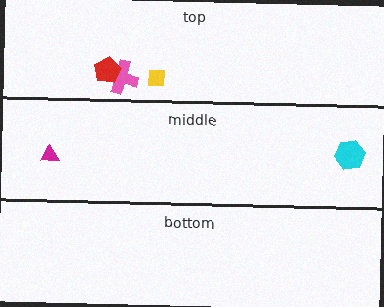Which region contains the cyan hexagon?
The middle region.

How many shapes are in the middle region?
2.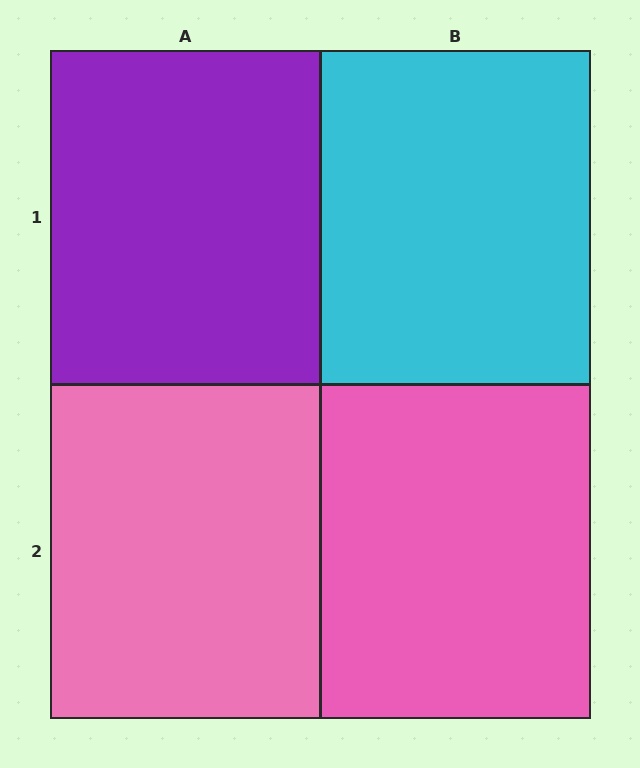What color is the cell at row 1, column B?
Cyan.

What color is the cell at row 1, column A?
Purple.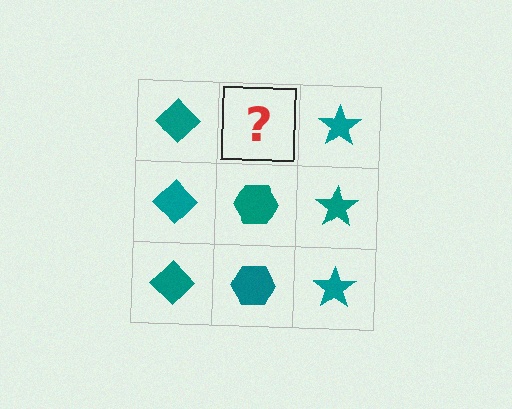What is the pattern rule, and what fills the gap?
The rule is that each column has a consistent shape. The gap should be filled with a teal hexagon.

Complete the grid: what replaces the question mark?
The question mark should be replaced with a teal hexagon.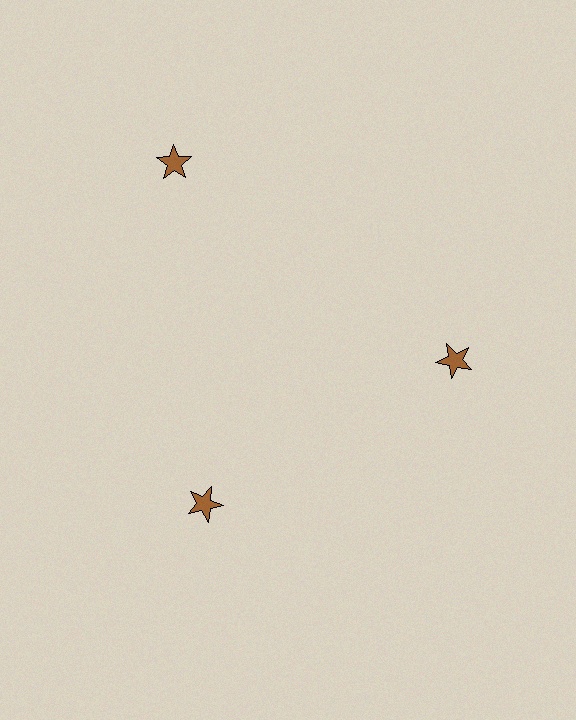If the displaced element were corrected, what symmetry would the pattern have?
It would have 3-fold rotational symmetry — the pattern would map onto itself every 120 degrees.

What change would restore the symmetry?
The symmetry would be restored by moving it inward, back onto the ring so that all 3 stars sit at equal angles and equal distance from the center.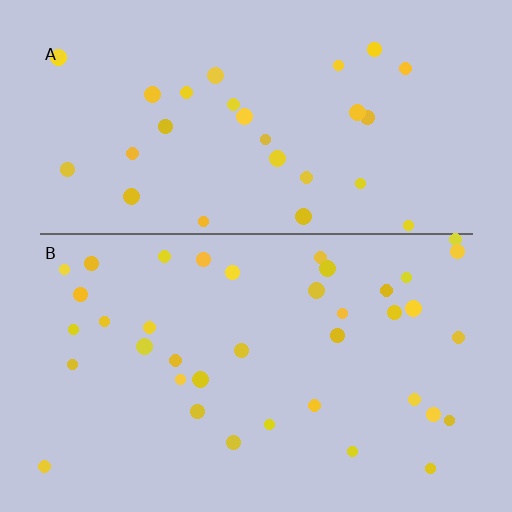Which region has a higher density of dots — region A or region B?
B (the bottom).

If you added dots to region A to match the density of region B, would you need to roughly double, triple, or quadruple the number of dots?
Approximately double.